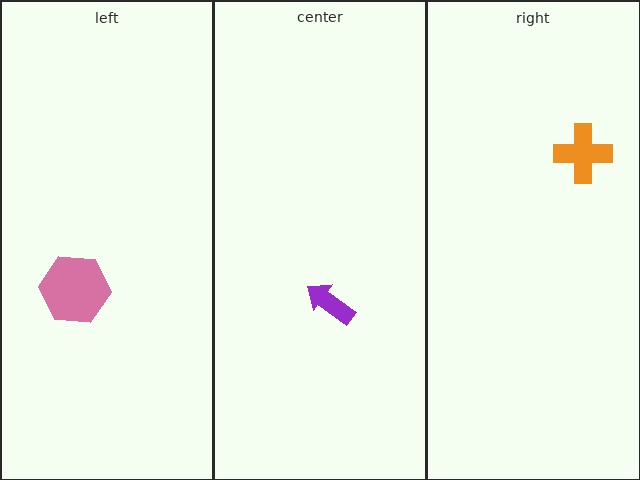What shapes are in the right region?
The orange cross.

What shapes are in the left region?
The pink hexagon.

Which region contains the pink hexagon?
The left region.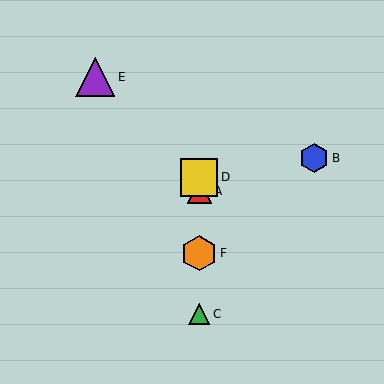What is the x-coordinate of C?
Object C is at x≈199.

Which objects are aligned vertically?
Objects A, C, D, F are aligned vertically.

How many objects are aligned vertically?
4 objects (A, C, D, F) are aligned vertically.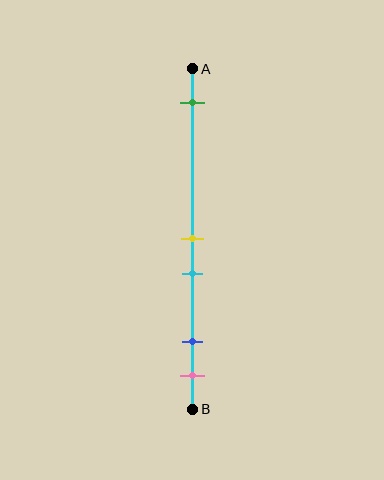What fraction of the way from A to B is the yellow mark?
The yellow mark is approximately 50% (0.5) of the way from A to B.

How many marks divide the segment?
There are 5 marks dividing the segment.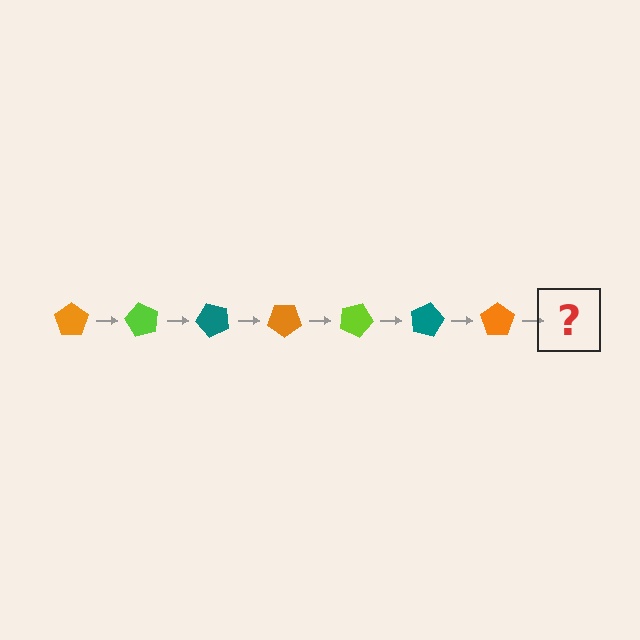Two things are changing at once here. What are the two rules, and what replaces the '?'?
The two rules are that it rotates 60 degrees each step and the color cycles through orange, lime, and teal. The '?' should be a lime pentagon, rotated 420 degrees from the start.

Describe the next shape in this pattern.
It should be a lime pentagon, rotated 420 degrees from the start.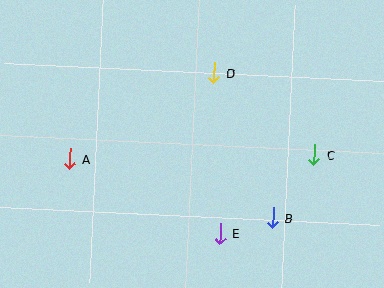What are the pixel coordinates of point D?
Point D is at (214, 73).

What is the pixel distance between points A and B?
The distance between A and B is 211 pixels.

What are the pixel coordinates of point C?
Point C is at (314, 155).